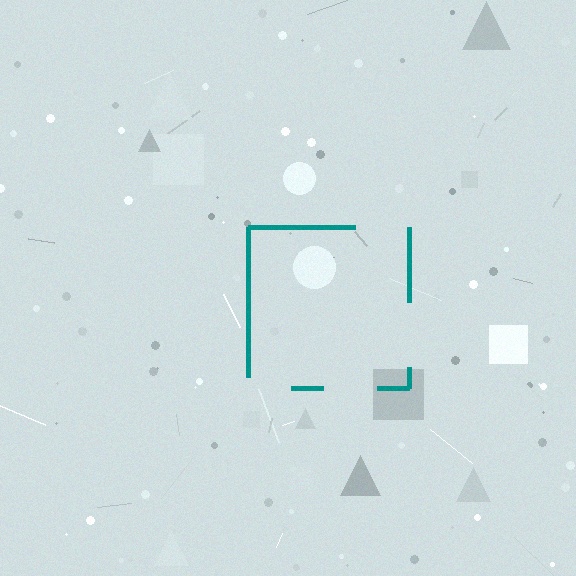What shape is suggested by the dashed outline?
The dashed outline suggests a square.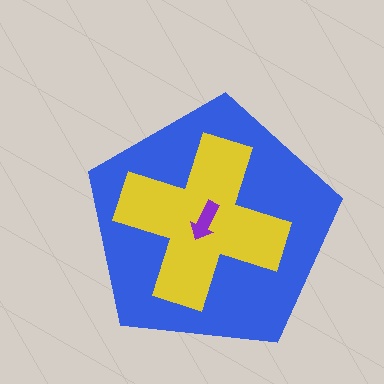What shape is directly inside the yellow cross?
The purple arrow.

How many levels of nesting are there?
3.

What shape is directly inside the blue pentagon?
The yellow cross.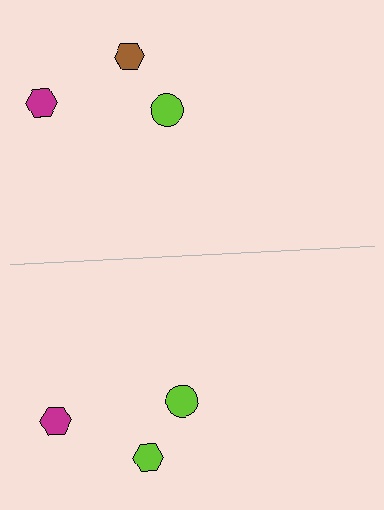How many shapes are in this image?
There are 6 shapes in this image.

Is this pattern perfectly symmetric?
No, the pattern is not perfectly symmetric. The lime hexagon on the bottom side breaks the symmetry — its mirror counterpart is brown.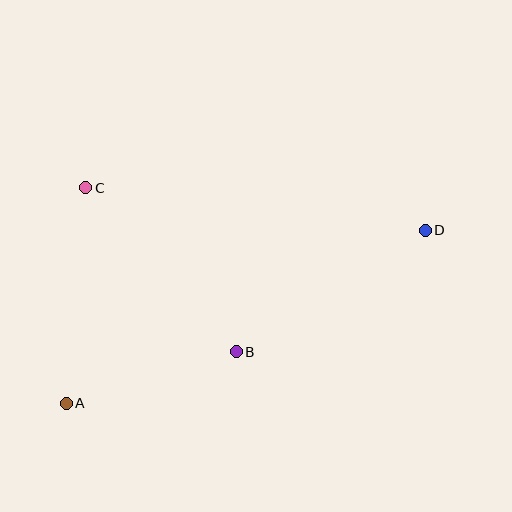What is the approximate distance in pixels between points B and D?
The distance between B and D is approximately 224 pixels.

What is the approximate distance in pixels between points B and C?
The distance between B and C is approximately 223 pixels.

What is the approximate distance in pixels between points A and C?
The distance between A and C is approximately 217 pixels.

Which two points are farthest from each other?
Points A and D are farthest from each other.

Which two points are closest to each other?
Points A and B are closest to each other.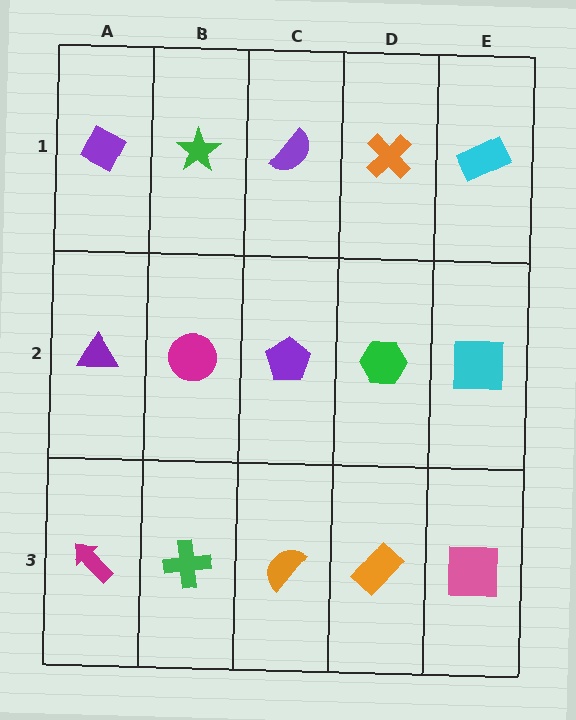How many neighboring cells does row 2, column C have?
4.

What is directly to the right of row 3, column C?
An orange rectangle.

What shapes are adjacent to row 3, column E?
A cyan square (row 2, column E), an orange rectangle (row 3, column D).